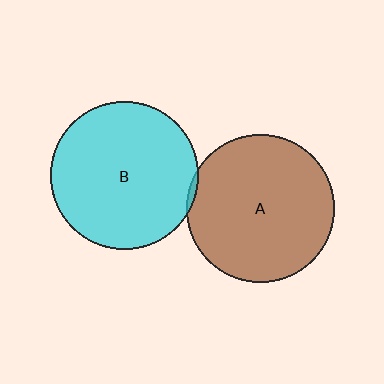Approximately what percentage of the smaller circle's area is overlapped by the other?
Approximately 5%.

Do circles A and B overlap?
Yes.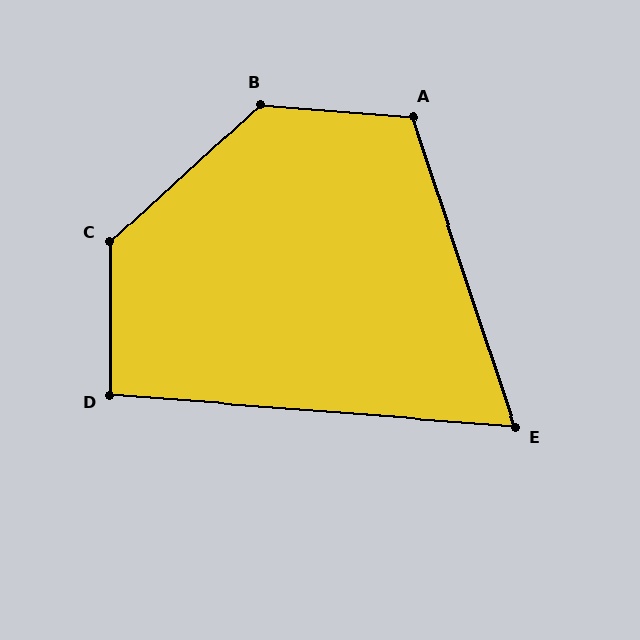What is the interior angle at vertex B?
Approximately 133 degrees (obtuse).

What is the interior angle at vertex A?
Approximately 113 degrees (obtuse).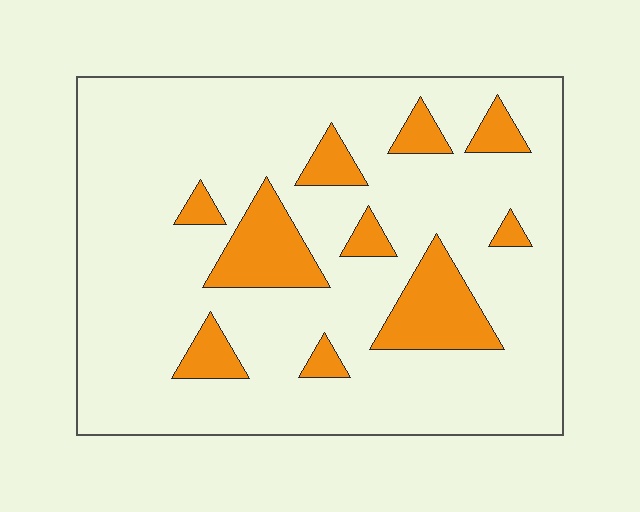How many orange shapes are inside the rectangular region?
10.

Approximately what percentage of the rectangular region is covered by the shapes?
Approximately 15%.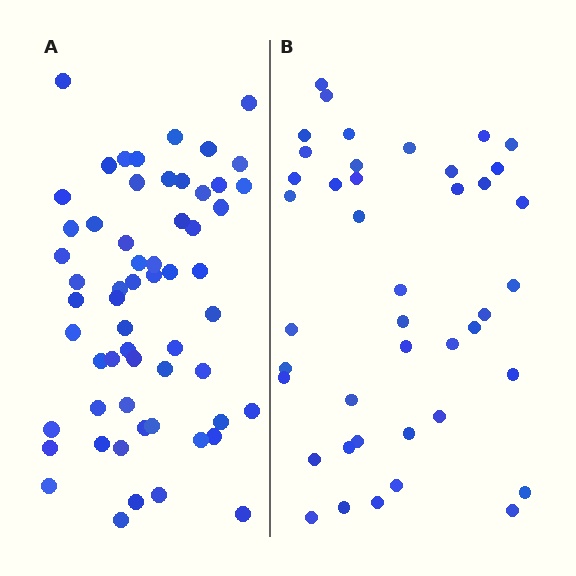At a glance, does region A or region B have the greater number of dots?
Region A (the left region) has more dots.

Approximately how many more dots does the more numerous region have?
Region A has approximately 15 more dots than region B.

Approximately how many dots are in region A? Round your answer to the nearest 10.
About 60 dots. (The exact count is 59, which rounds to 60.)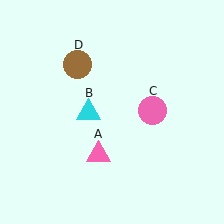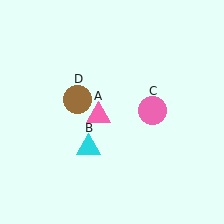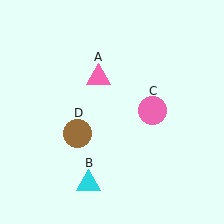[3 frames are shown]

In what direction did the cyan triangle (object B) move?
The cyan triangle (object B) moved down.